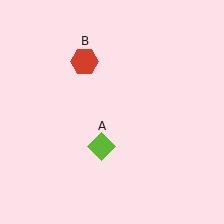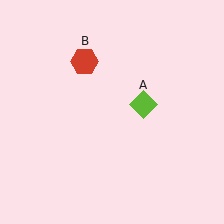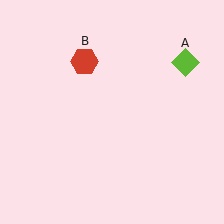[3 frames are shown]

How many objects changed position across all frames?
1 object changed position: lime diamond (object A).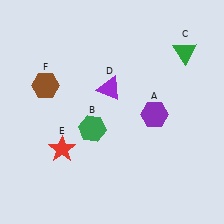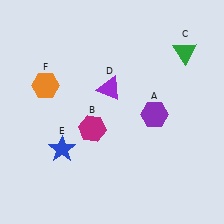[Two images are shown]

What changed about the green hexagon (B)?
In Image 1, B is green. In Image 2, it changed to magenta.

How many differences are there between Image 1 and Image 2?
There are 3 differences between the two images.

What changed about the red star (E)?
In Image 1, E is red. In Image 2, it changed to blue.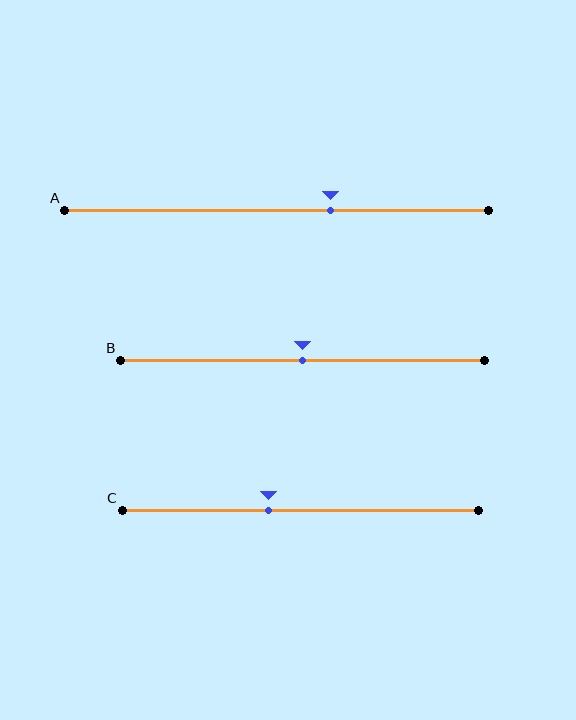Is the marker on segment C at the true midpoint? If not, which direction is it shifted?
No, the marker on segment C is shifted to the left by about 9% of the segment length.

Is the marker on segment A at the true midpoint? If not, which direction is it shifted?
No, the marker on segment A is shifted to the right by about 13% of the segment length.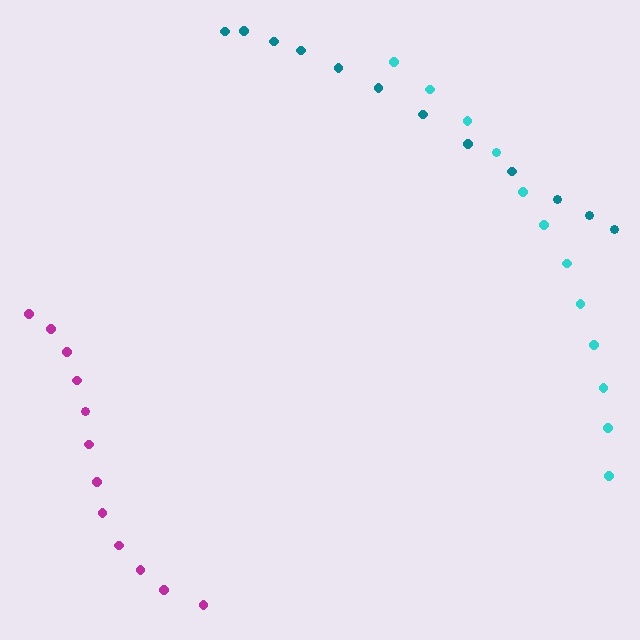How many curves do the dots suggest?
There are 3 distinct paths.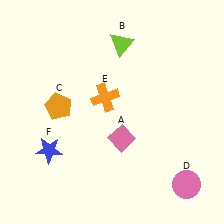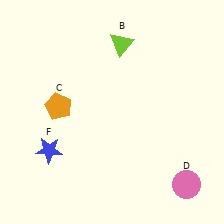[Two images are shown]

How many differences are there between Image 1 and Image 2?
There are 2 differences between the two images.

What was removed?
The pink diamond (A), the orange cross (E) were removed in Image 2.